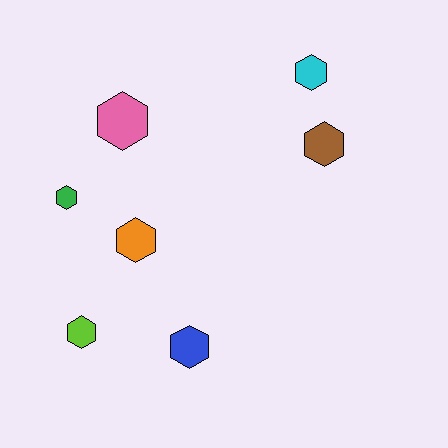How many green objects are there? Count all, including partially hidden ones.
There is 1 green object.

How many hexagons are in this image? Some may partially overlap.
There are 7 hexagons.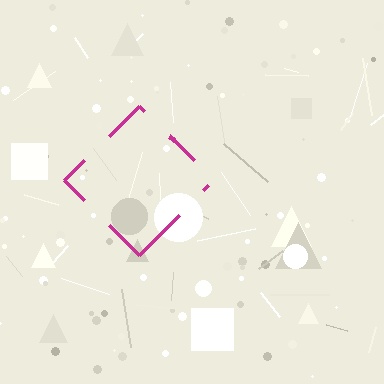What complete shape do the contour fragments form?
The contour fragments form a diamond.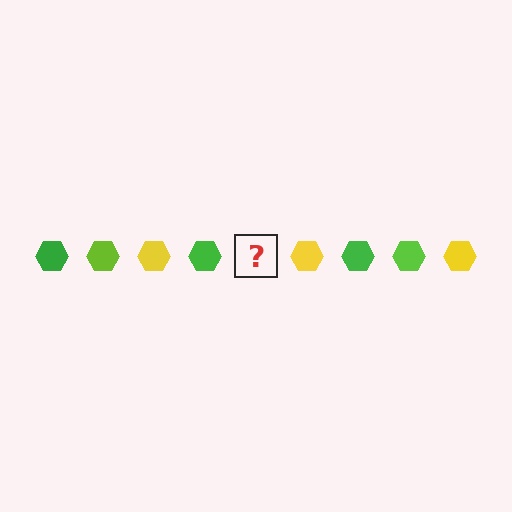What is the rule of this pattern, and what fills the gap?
The rule is that the pattern cycles through green, lime, yellow hexagons. The gap should be filled with a lime hexagon.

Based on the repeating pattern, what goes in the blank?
The blank should be a lime hexagon.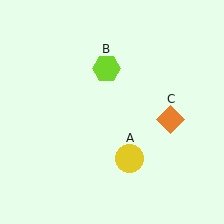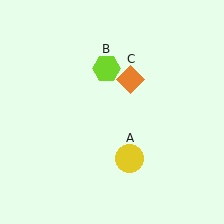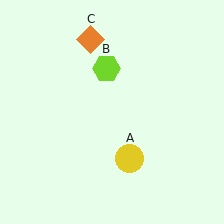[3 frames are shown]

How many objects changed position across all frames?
1 object changed position: orange diamond (object C).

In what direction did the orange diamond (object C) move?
The orange diamond (object C) moved up and to the left.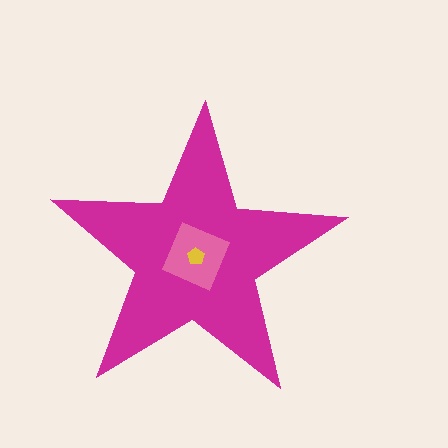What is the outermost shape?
The magenta star.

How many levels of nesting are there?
3.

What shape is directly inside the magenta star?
The pink diamond.